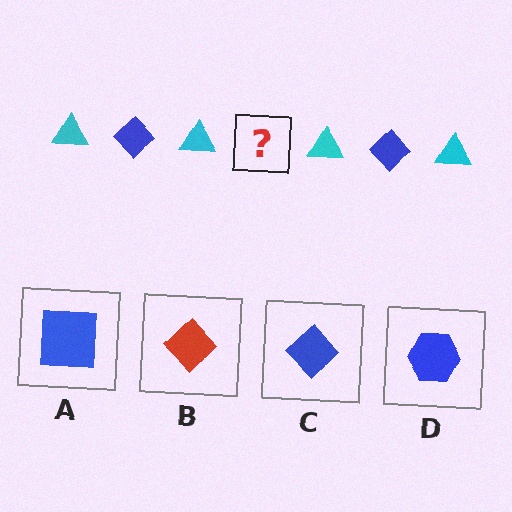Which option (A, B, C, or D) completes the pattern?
C.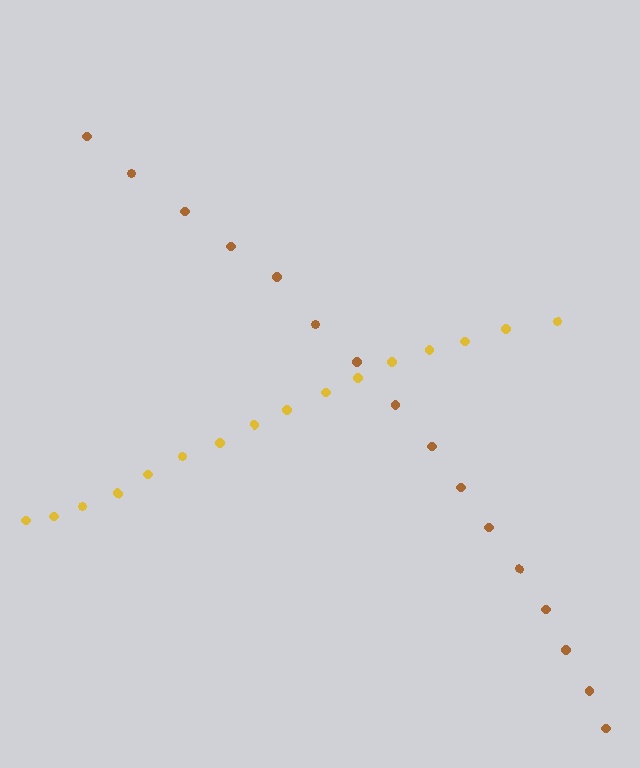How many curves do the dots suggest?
There are 2 distinct paths.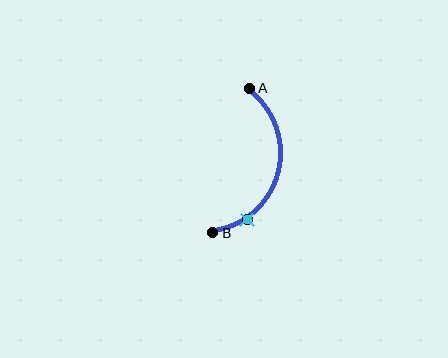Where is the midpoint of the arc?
The arc midpoint is the point on the curve farthest from the straight line joining A and B. It sits to the right of that line.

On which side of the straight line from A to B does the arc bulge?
The arc bulges to the right of the straight line connecting A and B.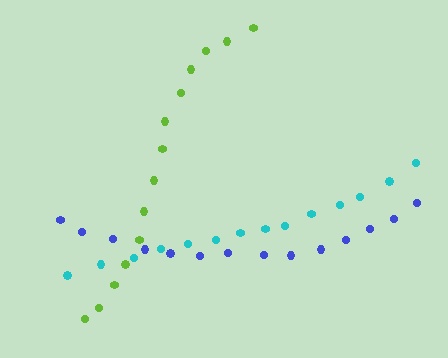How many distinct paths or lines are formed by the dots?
There are 3 distinct paths.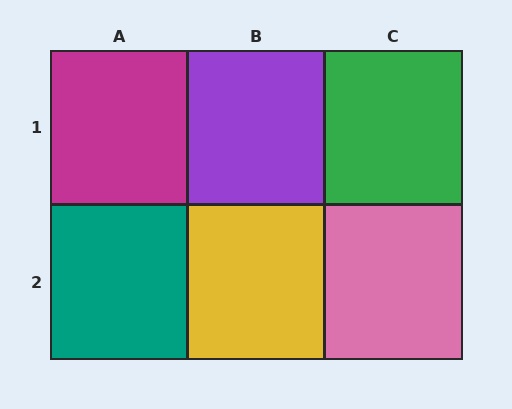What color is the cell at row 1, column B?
Purple.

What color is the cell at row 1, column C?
Green.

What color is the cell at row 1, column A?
Magenta.